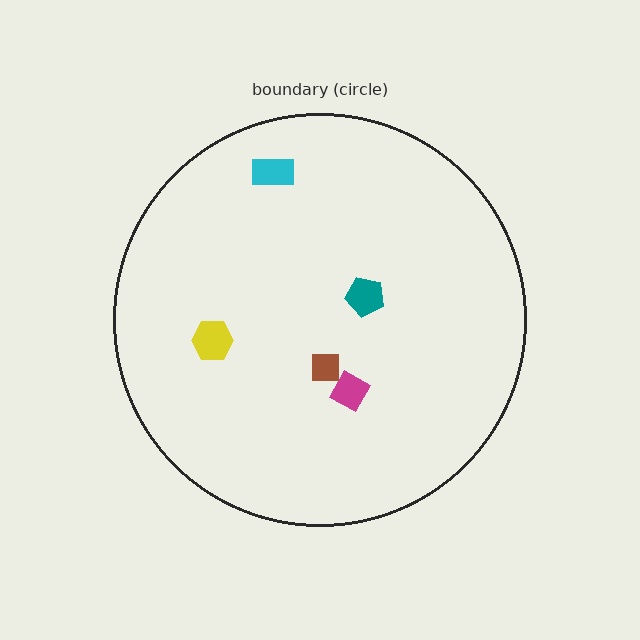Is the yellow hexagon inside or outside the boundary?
Inside.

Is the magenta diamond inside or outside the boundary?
Inside.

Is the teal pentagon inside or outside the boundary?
Inside.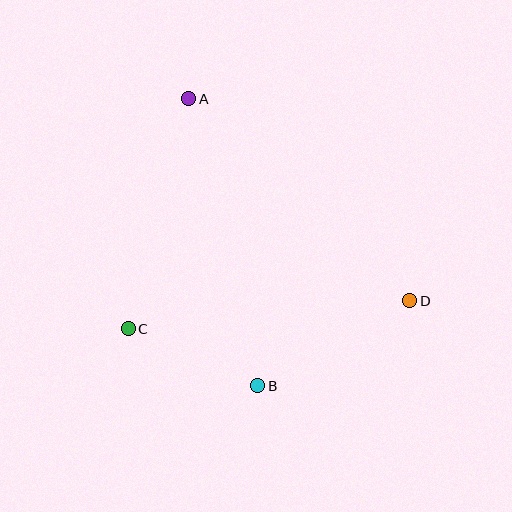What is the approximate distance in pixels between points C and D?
The distance between C and D is approximately 283 pixels.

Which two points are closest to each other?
Points B and C are closest to each other.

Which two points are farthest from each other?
Points A and D are farthest from each other.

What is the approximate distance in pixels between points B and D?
The distance between B and D is approximately 174 pixels.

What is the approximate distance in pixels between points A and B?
The distance between A and B is approximately 295 pixels.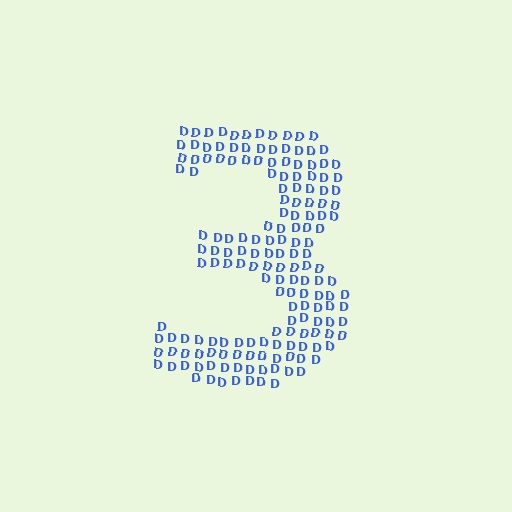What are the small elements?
The small elements are letter D's.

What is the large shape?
The large shape is the digit 3.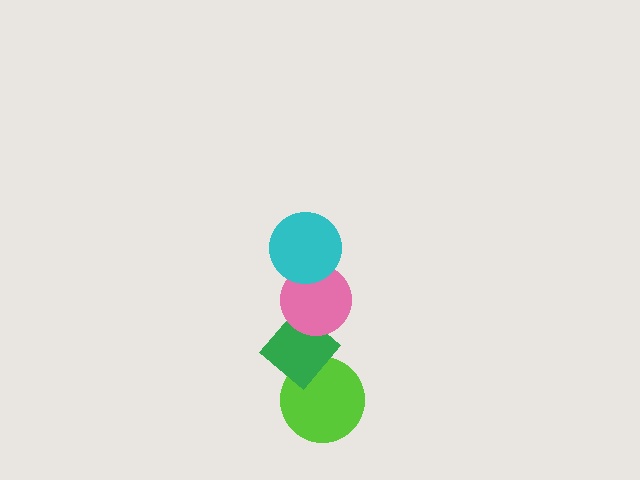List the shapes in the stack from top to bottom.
From top to bottom: the cyan circle, the pink circle, the green diamond, the lime circle.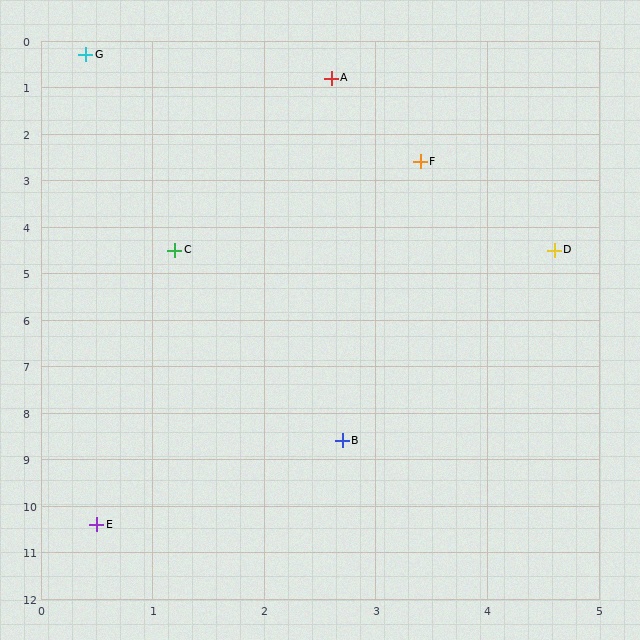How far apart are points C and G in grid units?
Points C and G are about 4.3 grid units apart.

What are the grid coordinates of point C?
Point C is at approximately (1.2, 4.5).